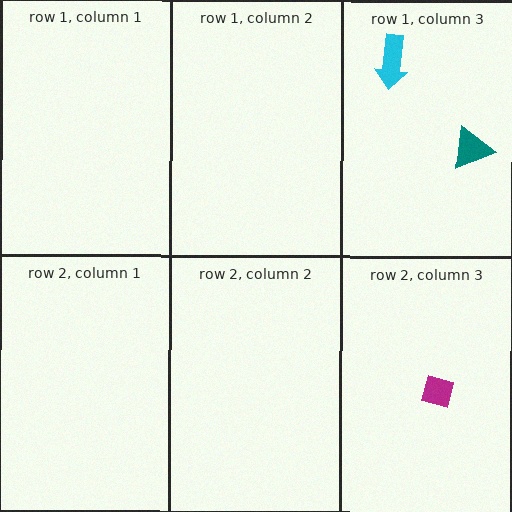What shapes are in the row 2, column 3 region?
The magenta square.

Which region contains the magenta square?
The row 2, column 3 region.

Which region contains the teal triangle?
The row 1, column 3 region.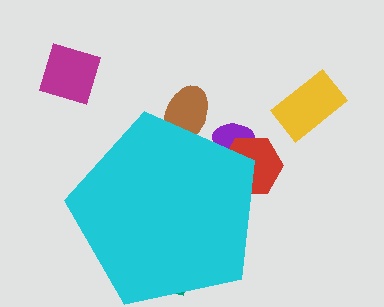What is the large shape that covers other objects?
A cyan pentagon.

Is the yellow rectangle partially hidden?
No, the yellow rectangle is fully visible.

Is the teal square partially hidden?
Yes, the teal square is partially hidden behind the cyan pentagon.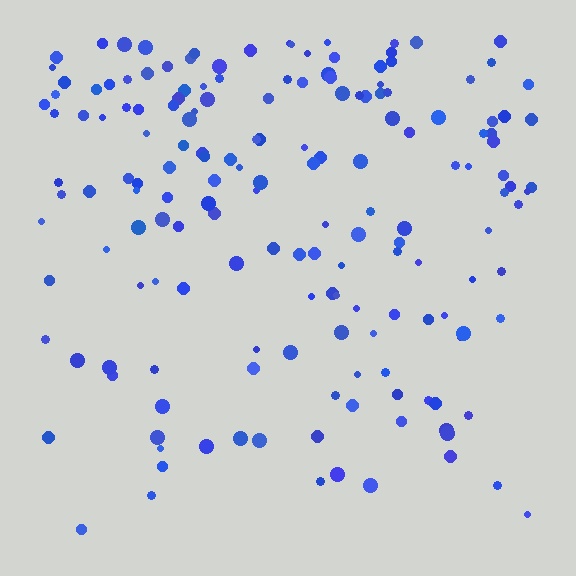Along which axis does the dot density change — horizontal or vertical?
Vertical.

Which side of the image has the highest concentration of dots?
The top.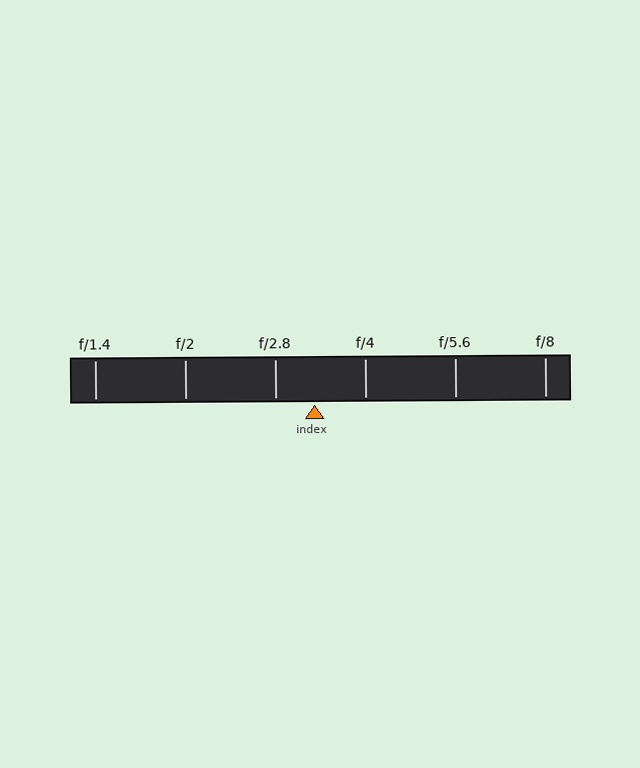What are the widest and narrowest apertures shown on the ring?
The widest aperture shown is f/1.4 and the narrowest is f/8.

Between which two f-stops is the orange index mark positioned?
The index mark is between f/2.8 and f/4.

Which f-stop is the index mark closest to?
The index mark is closest to f/2.8.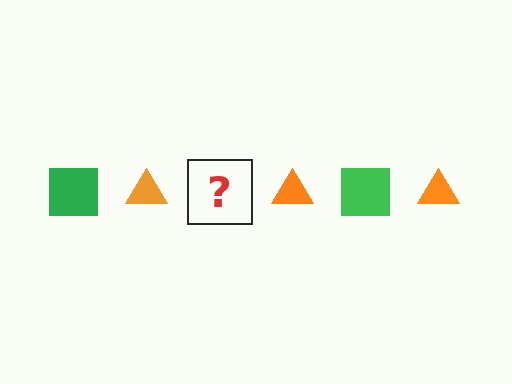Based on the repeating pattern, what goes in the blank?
The blank should be a green square.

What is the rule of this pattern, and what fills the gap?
The rule is that the pattern alternates between green square and orange triangle. The gap should be filled with a green square.